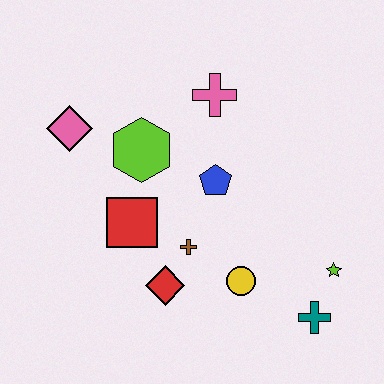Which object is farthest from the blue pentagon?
The teal cross is farthest from the blue pentagon.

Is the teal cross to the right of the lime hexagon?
Yes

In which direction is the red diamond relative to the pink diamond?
The red diamond is below the pink diamond.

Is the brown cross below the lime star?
No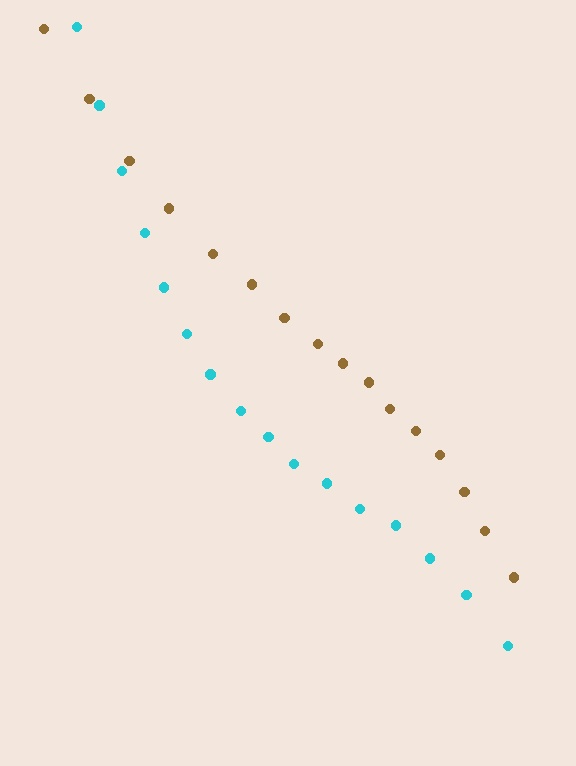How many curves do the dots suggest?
There are 2 distinct paths.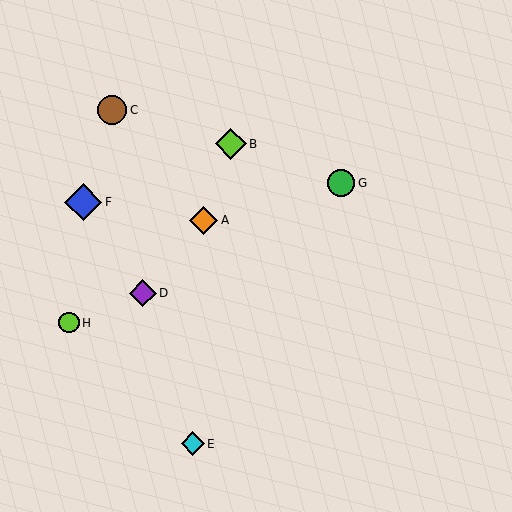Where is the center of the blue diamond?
The center of the blue diamond is at (83, 202).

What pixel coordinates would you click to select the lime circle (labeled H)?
Click at (69, 322) to select the lime circle H.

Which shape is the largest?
The blue diamond (labeled F) is the largest.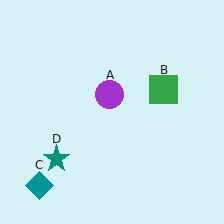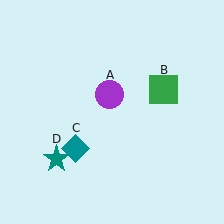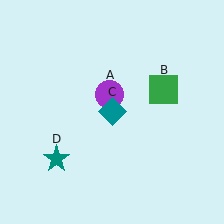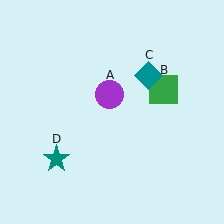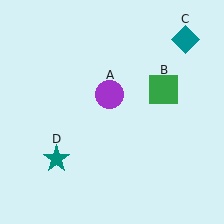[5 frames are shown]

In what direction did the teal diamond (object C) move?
The teal diamond (object C) moved up and to the right.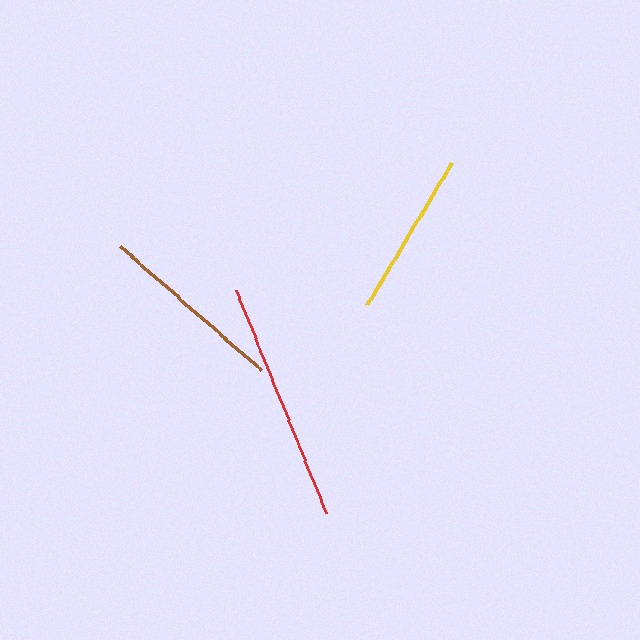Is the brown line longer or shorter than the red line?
The red line is longer than the brown line.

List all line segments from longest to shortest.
From longest to shortest: red, brown, yellow.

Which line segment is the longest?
The red line is the longest at approximately 241 pixels.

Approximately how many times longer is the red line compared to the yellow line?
The red line is approximately 1.5 times the length of the yellow line.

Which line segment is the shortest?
The yellow line is the shortest at approximately 165 pixels.